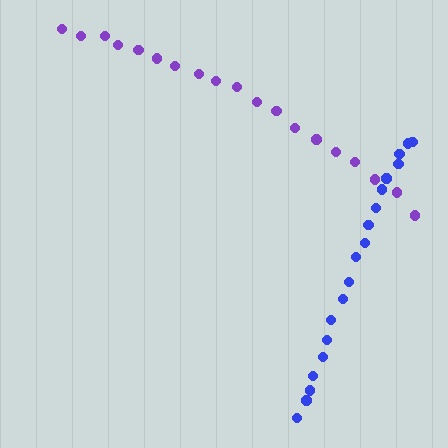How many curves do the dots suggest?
There are 2 distinct paths.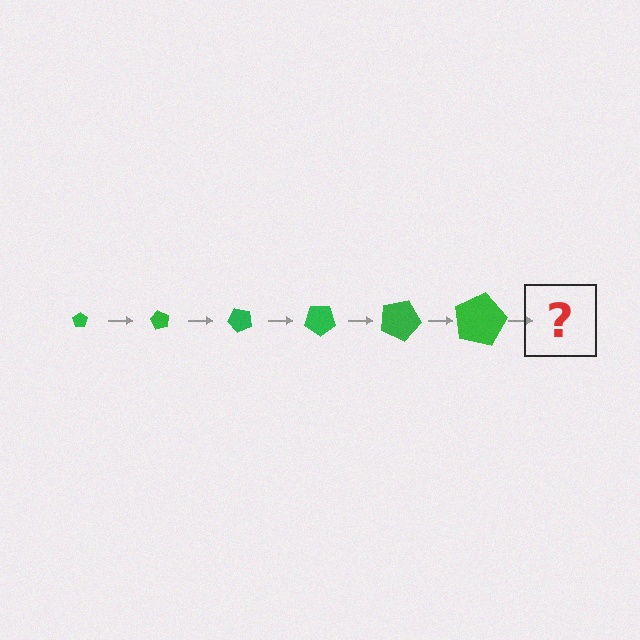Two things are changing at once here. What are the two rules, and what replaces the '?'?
The two rules are that the pentagon grows larger each step and it rotates 60 degrees each step. The '?' should be a pentagon, larger than the previous one and rotated 360 degrees from the start.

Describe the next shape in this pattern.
It should be a pentagon, larger than the previous one and rotated 360 degrees from the start.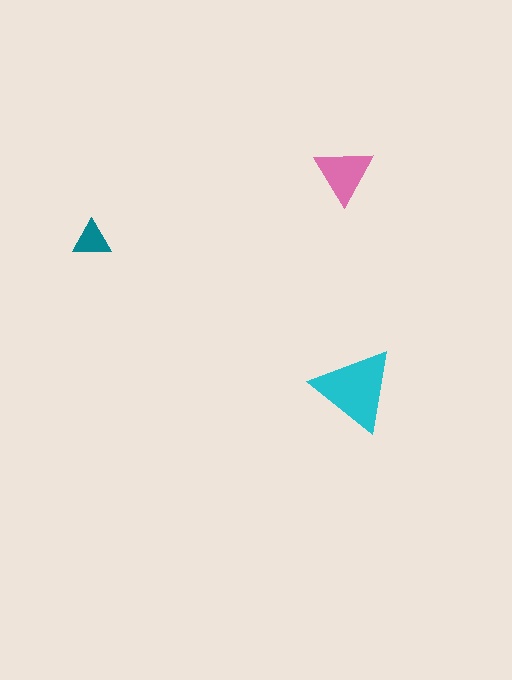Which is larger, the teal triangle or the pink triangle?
The pink one.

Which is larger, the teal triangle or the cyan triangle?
The cyan one.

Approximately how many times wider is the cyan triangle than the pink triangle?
About 1.5 times wider.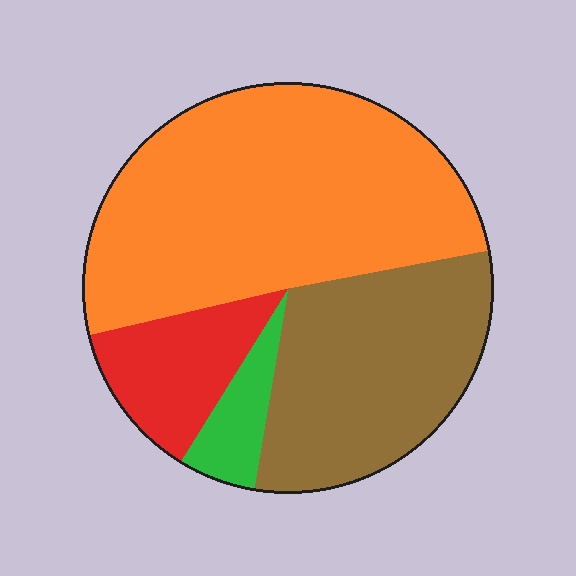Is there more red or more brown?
Brown.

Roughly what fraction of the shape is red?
Red takes up about one eighth (1/8) of the shape.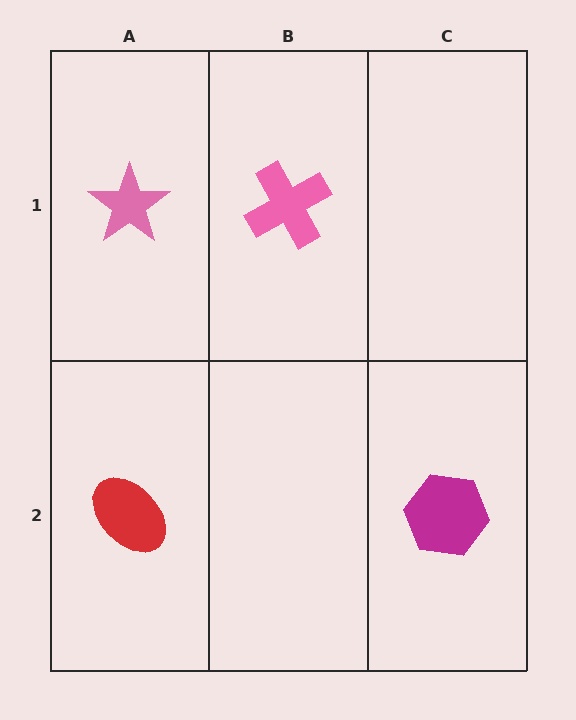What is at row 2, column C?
A magenta hexagon.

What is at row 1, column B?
A pink cross.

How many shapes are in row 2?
2 shapes.